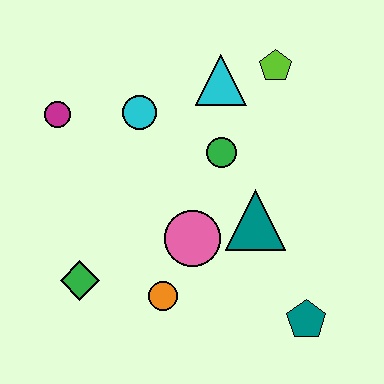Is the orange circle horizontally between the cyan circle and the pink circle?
Yes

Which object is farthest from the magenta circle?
The teal pentagon is farthest from the magenta circle.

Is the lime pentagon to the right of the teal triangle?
Yes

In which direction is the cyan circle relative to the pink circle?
The cyan circle is above the pink circle.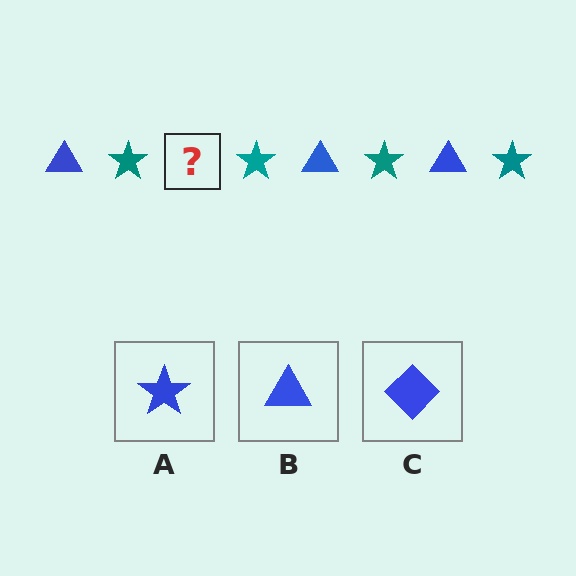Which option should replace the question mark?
Option B.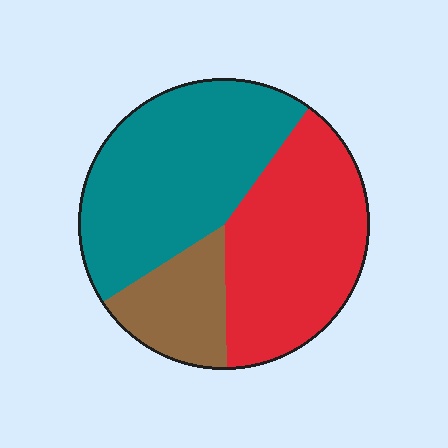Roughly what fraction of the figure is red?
Red takes up between a quarter and a half of the figure.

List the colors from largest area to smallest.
From largest to smallest: teal, red, brown.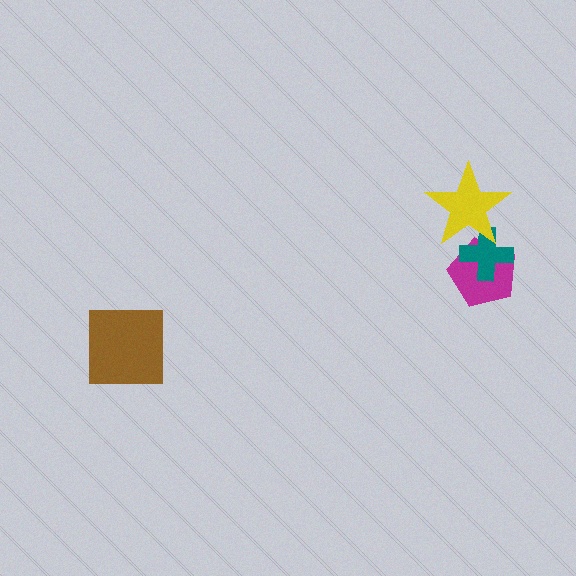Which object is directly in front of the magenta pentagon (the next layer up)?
The teal cross is directly in front of the magenta pentagon.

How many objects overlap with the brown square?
0 objects overlap with the brown square.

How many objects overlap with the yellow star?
2 objects overlap with the yellow star.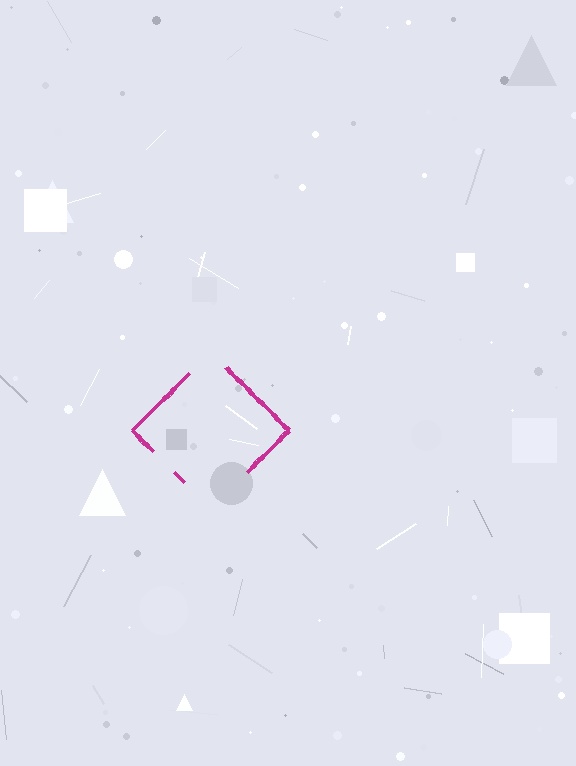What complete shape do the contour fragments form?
The contour fragments form a diamond.